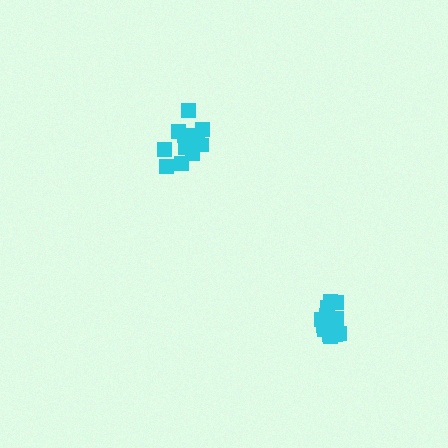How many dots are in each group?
Group 1: 17 dots, Group 2: 14 dots (31 total).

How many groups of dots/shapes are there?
There are 2 groups.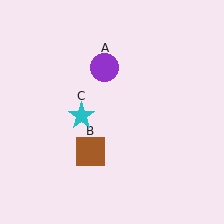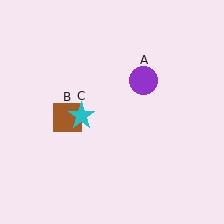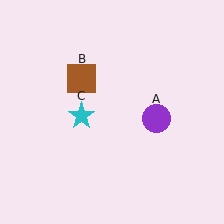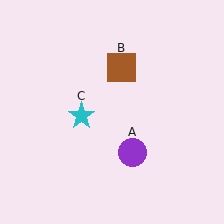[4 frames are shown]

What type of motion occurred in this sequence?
The purple circle (object A), brown square (object B) rotated clockwise around the center of the scene.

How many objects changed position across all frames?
2 objects changed position: purple circle (object A), brown square (object B).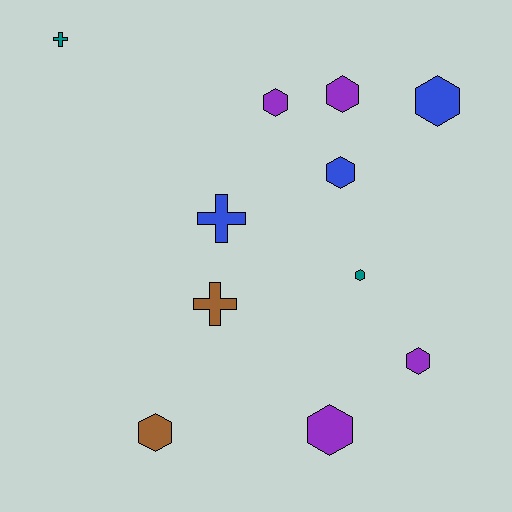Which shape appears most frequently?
Hexagon, with 8 objects.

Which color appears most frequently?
Purple, with 4 objects.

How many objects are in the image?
There are 11 objects.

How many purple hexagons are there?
There are 4 purple hexagons.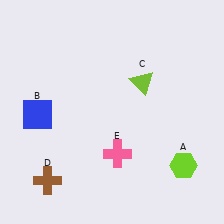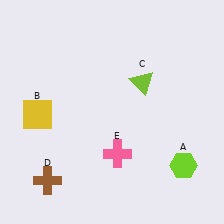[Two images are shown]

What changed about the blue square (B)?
In Image 1, B is blue. In Image 2, it changed to yellow.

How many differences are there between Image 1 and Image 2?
There is 1 difference between the two images.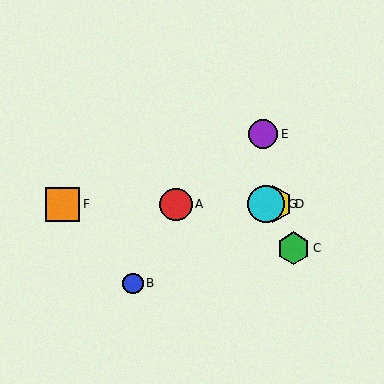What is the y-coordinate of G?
Object G is at y≈204.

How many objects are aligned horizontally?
4 objects (A, D, F, G) are aligned horizontally.